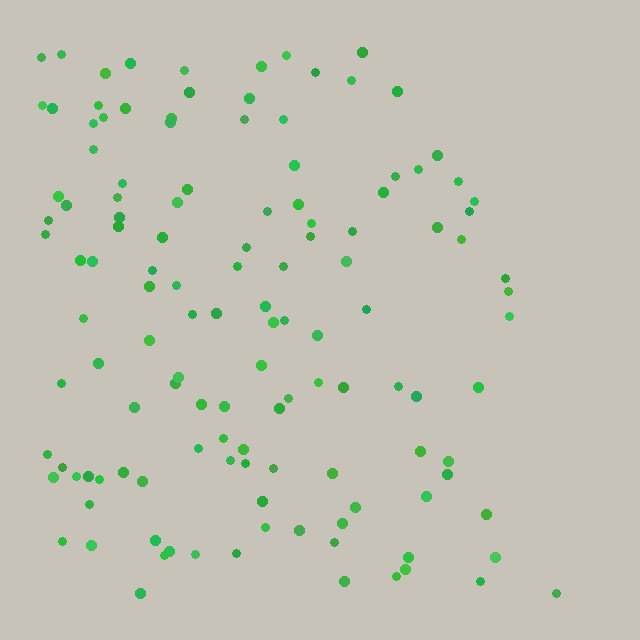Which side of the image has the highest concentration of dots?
The left.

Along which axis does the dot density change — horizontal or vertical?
Horizontal.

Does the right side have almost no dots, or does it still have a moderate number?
Still a moderate number, just noticeably fewer than the left.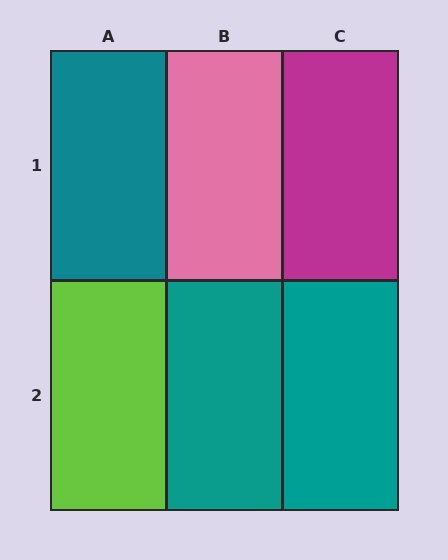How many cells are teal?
3 cells are teal.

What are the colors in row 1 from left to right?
Teal, pink, magenta.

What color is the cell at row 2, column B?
Teal.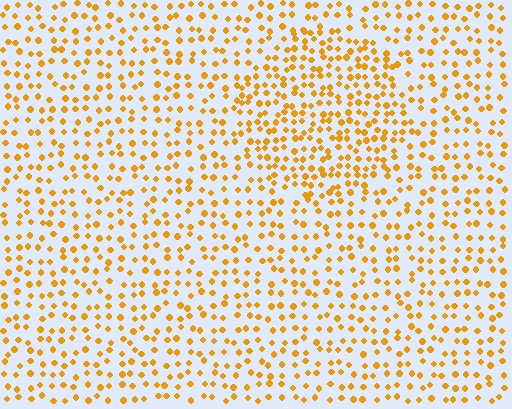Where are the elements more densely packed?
The elements are more densely packed inside the circle boundary.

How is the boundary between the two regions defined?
The boundary is defined by a change in element density (approximately 1.6x ratio). All elements are the same color, size, and shape.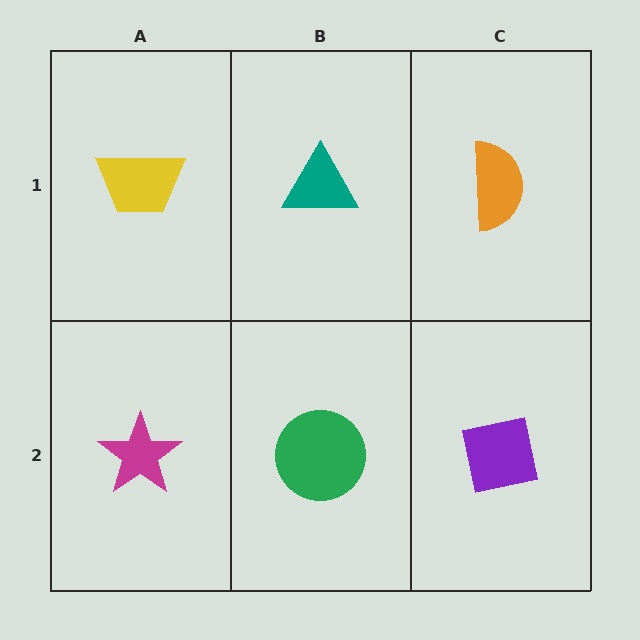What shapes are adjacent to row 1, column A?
A magenta star (row 2, column A), a teal triangle (row 1, column B).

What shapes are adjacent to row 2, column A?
A yellow trapezoid (row 1, column A), a green circle (row 2, column B).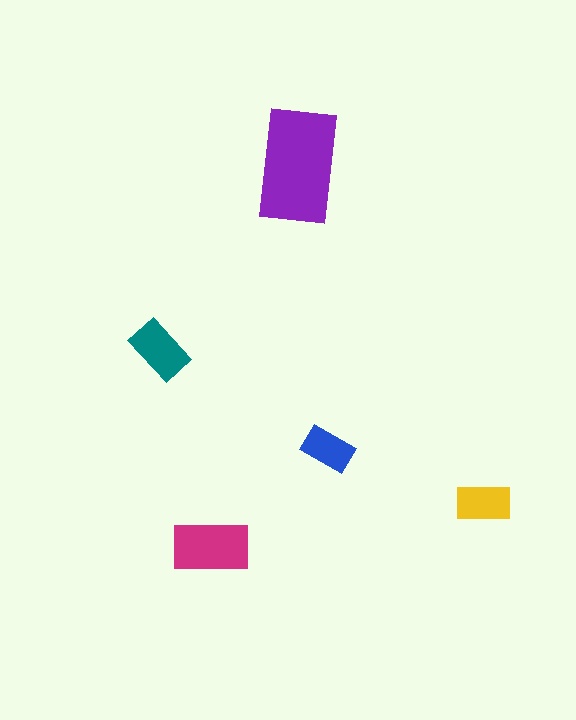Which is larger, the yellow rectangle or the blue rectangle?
The yellow one.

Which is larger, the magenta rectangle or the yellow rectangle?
The magenta one.